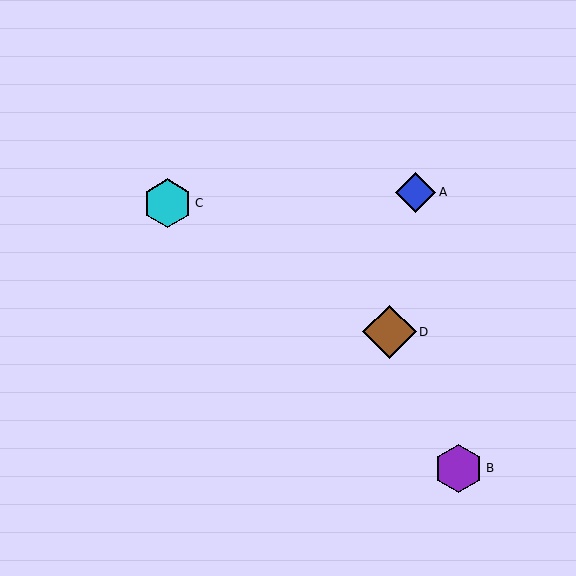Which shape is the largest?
The brown diamond (labeled D) is the largest.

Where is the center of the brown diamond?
The center of the brown diamond is at (389, 332).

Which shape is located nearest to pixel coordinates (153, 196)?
The cyan hexagon (labeled C) at (168, 203) is nearest to that location.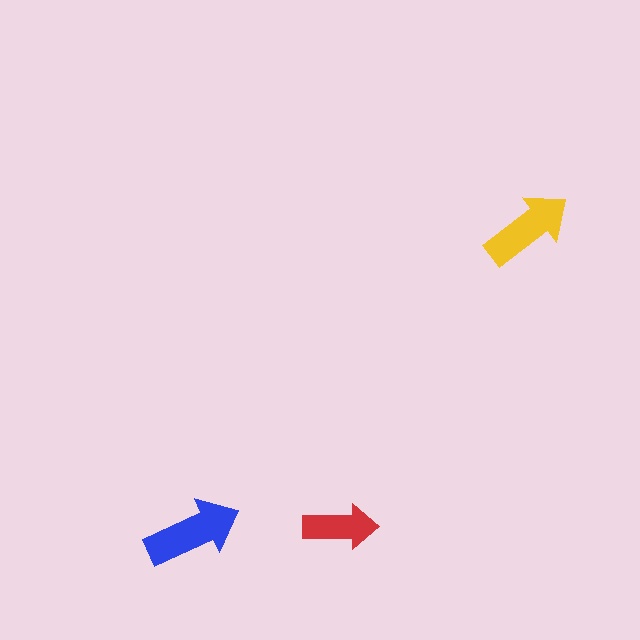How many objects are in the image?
There are 3 objects in the image.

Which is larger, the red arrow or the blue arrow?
The blue one.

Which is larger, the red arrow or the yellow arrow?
The yellow one.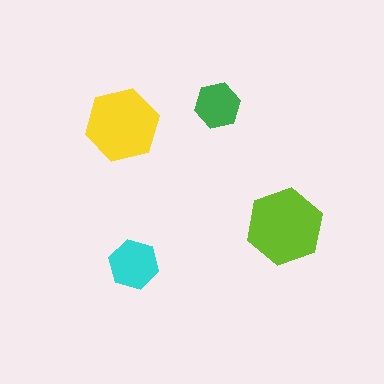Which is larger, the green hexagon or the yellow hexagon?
The yellow one.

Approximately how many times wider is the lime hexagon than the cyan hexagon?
About 1.5 times wider.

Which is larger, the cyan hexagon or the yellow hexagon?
The yellow one.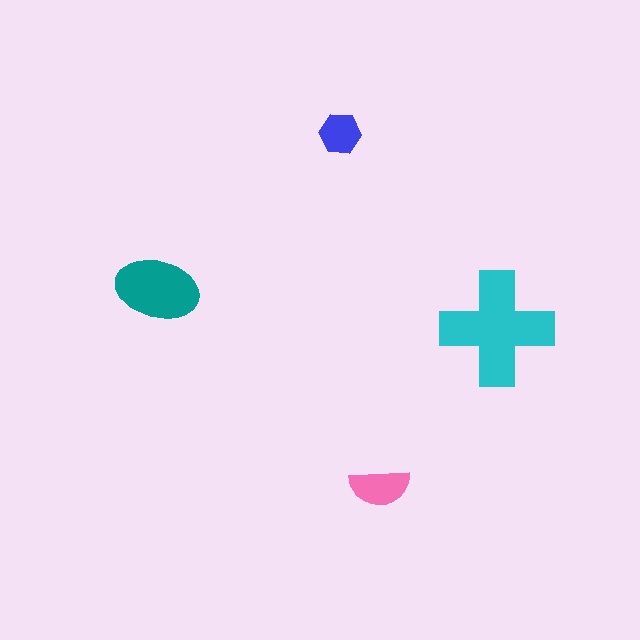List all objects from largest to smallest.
The cyan cross, the teal ellipse, the pink semicircle, the blue hexagon.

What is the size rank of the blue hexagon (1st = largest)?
4th.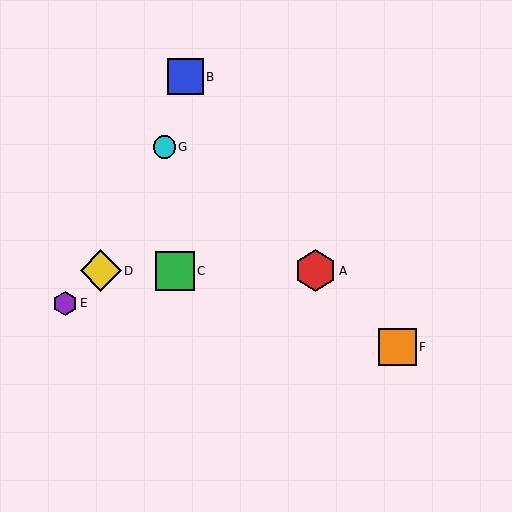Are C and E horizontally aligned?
No, C is at y≈271 and E is at y≈303.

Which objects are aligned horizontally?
Objects A, C, D are aligned horizontally.